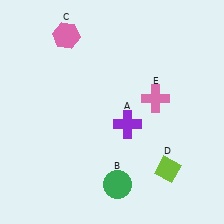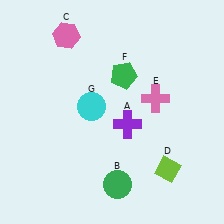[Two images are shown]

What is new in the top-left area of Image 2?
A cyan circle (G) was added in the top-left area of Image 2.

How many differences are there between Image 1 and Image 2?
There are 2 differences between the two images.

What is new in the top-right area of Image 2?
A green pentagon (F) was added in the top-right area of Image 2.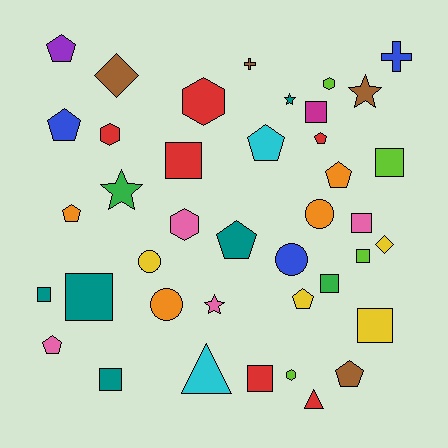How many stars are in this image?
There are 4 stars.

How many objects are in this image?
There are 40 objects.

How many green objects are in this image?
There are 2 green objects.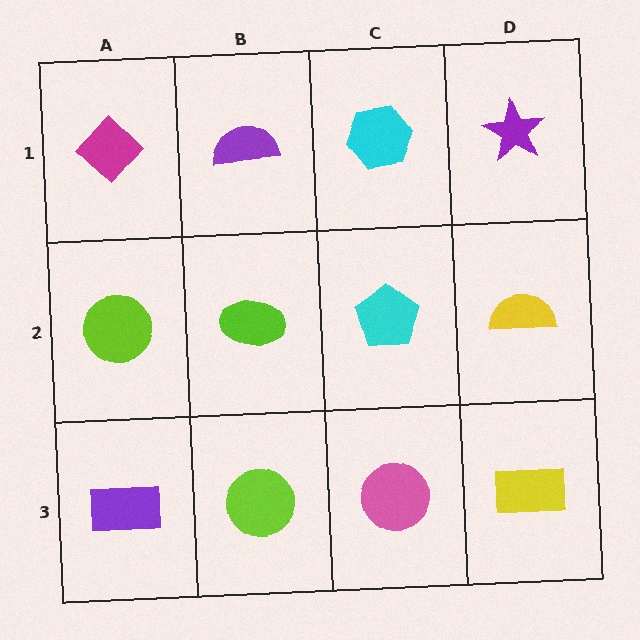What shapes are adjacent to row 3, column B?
A lime ellipse (row 2, column B), a purple rectangle (row 3, column A), a pink circle (row 3, column C).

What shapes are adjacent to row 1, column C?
A cyan pentagon (row 2, column C), a purple semicircle (row 1, column B), a purple star (row 1, column D).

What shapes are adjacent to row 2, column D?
A purple star (row 1, column D), a yellow rectangle (row 3, column D), a cyan pentagon (row 2, column C).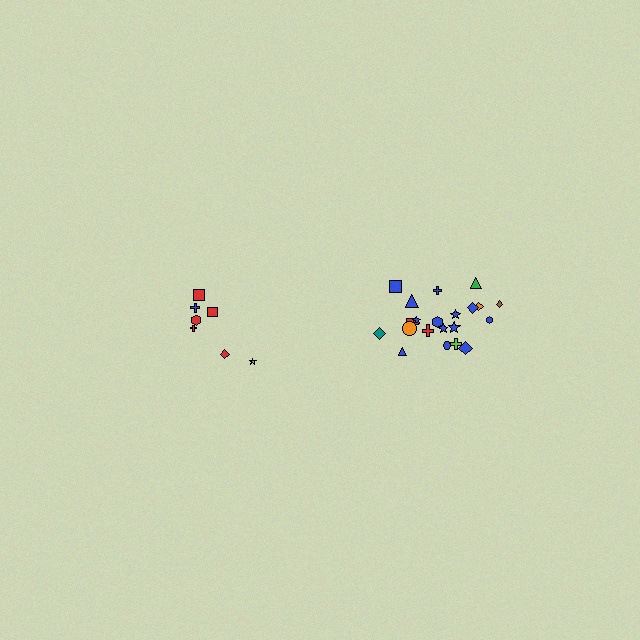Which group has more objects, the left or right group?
The right group.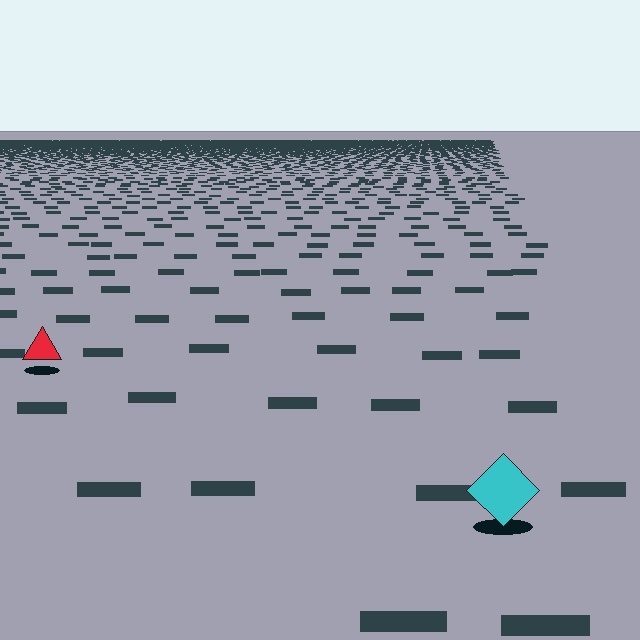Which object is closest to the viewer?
The cyan diamond is closest. The texture marks near it are larger and more spread out.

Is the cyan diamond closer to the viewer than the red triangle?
Yes. The cyan diamond is closer — you can tell from the texture gradient: the ground texture is coarser near it.